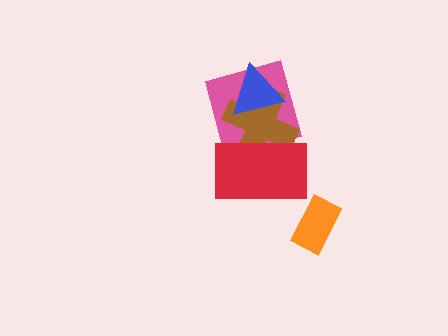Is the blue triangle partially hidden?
No, no other shape covers it.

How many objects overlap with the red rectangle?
2 objects overlap with the red rectangle.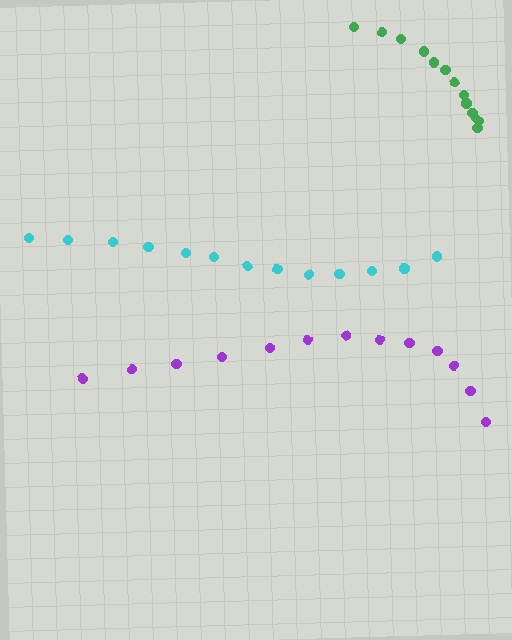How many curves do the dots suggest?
There are 3 distinct paths.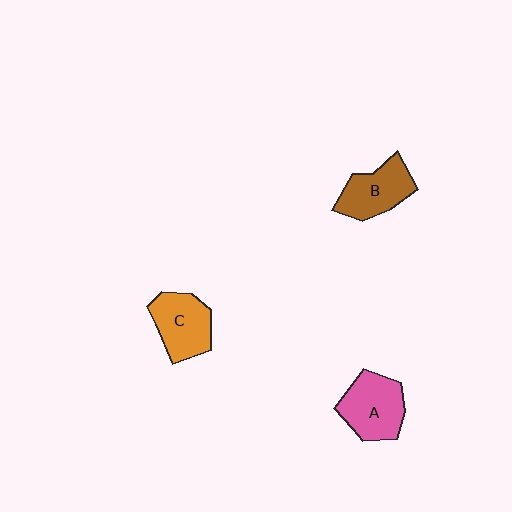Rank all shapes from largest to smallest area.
From largest to smallest: A (pink), C (orange), B (brown).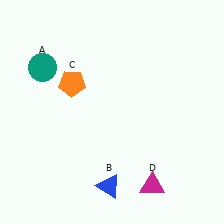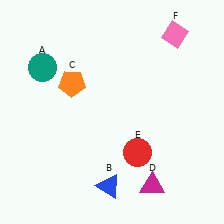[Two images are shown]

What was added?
A red circle (E), a pink diamond (F) were added in Image 2.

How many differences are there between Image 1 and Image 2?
There are 2 differences between the two images.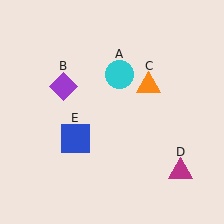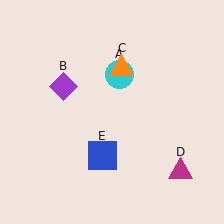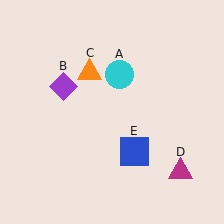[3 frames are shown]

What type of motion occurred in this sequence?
The orange triangle (object C), blue square (object E) rotated counterclockwise around the center of the scene.